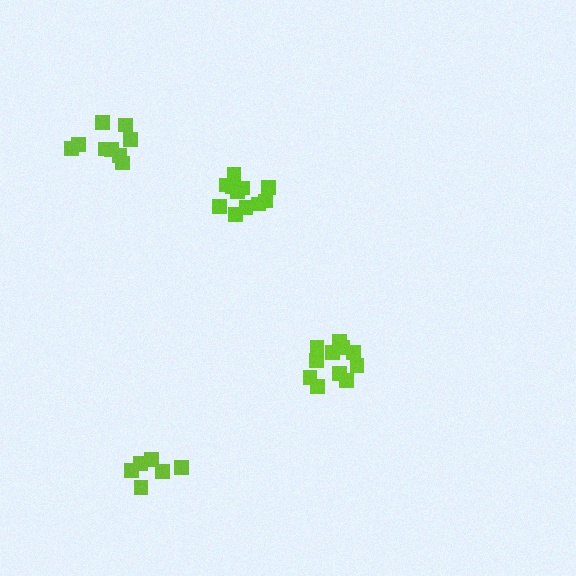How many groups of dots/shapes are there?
There are 4 groups.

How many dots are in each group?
Group 1: 11 dots, Group 2: 6 dots, Group 3: 9 dots, Group 4: 11 dots (37 total).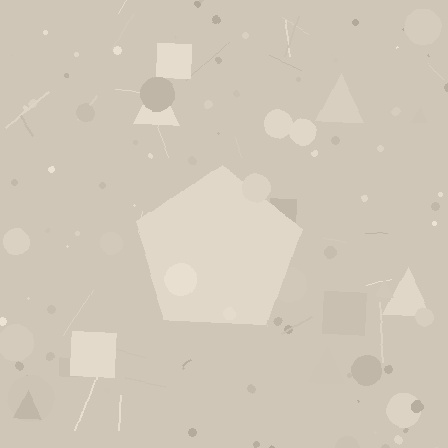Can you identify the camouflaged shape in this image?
The camouflaged shape is a pentagon.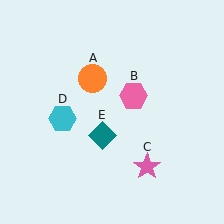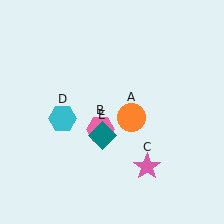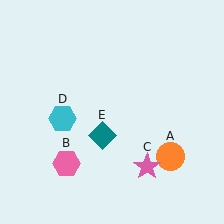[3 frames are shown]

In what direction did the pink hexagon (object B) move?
The pink hexagon (object B) moved down and to the left.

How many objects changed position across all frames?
2 objects changed position: orange circle (object A), pink hexagon (object B).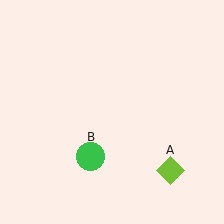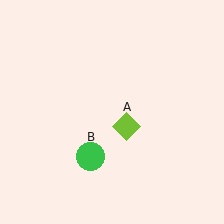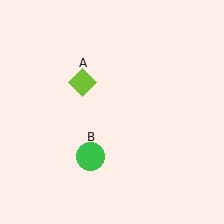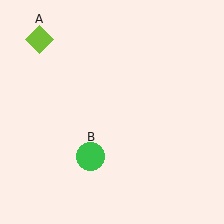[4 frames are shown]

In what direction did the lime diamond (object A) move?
The lime diamond (object A) moved up and to the left.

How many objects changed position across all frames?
1 object changed position: lime diamond (object A).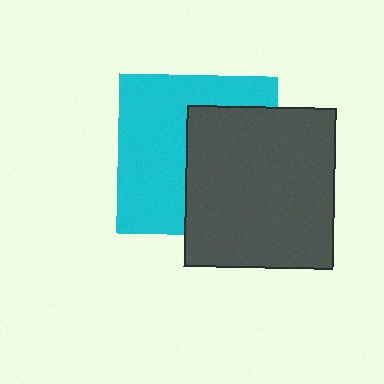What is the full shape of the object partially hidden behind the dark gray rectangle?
The partially hidden object is a cyan square.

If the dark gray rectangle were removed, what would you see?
You would see the complete cyan square.